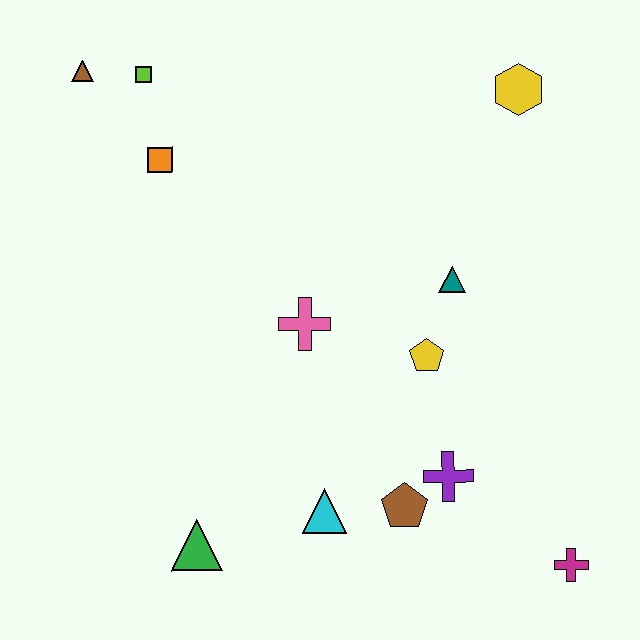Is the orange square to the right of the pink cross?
No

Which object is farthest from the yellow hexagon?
The green triangle is farthest from the yellow hexagon.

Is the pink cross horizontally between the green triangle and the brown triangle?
No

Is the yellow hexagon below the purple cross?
No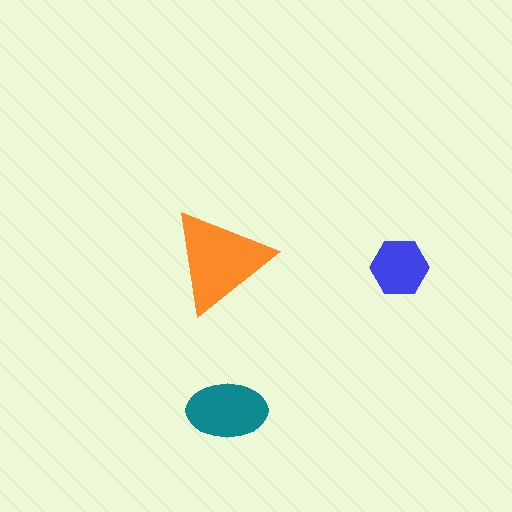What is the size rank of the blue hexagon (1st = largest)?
3rd.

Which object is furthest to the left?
The orange triangle is leftmost.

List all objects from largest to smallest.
The orange triangle, the teal ellipse, the blue hexagon.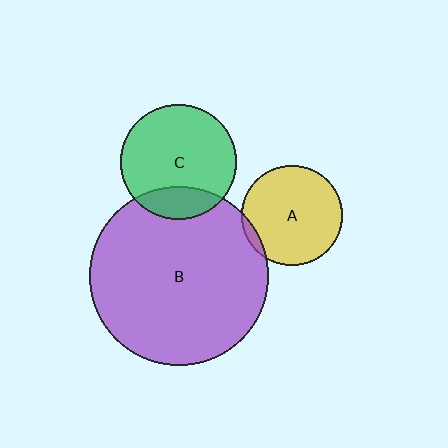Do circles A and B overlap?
Yes.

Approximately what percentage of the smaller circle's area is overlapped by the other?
Approximately 5%.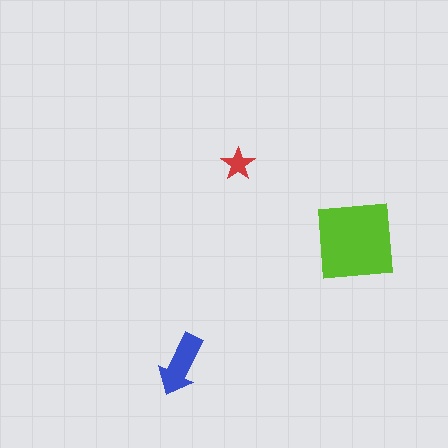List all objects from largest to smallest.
The lime square, the blue arrow, the red star.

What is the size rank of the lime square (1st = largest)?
1st.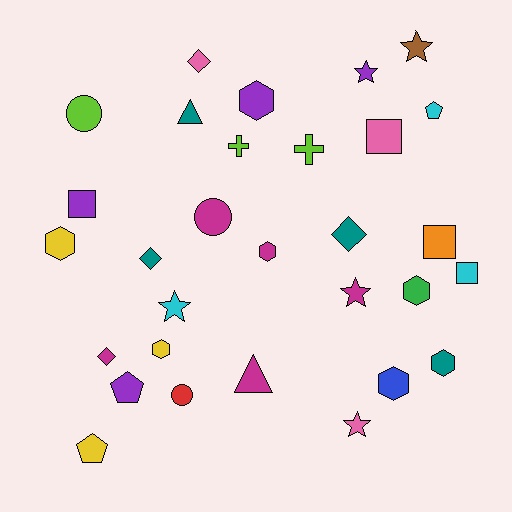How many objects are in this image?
There are 30 objects.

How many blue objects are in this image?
There is 1 blue object.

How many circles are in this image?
There are 3 circles.